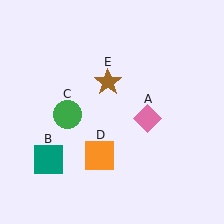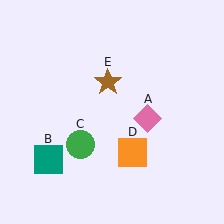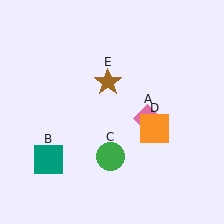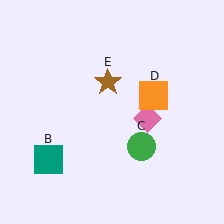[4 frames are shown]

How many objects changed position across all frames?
2 objects changed position: green circle (object C), orange square (object D).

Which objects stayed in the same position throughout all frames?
Pink diamond (object A) and teal square (object B) and brown star (object E) remained stationary.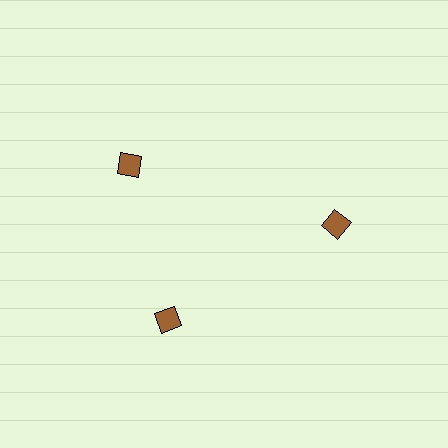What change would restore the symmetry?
The symmetry would be restored by rotating it back into even spacing with its neighbors so that all 3 squares sit at equal angles and equal distance from the center.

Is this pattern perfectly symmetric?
No. The 3 brown squares are arranged in a ring, but one element near the 11 o'clock position is rotated out of alignment along the ring, breaking the 3-fold rotational symmetry.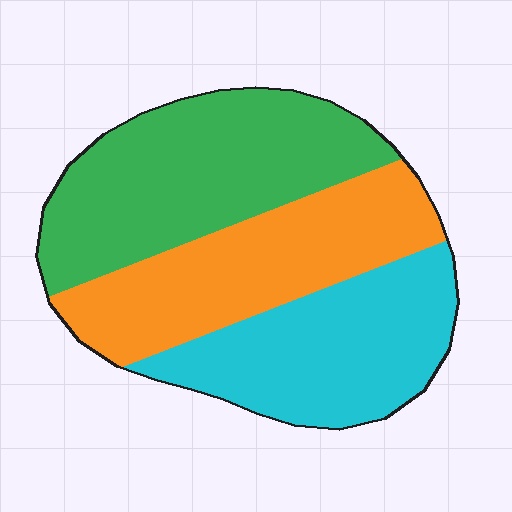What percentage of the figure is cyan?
Cyan takes up about one third (1/3) of the figure.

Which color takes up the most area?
Green, at roughly 35%.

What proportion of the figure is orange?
Orange takes up between a quarter and a half of the figure.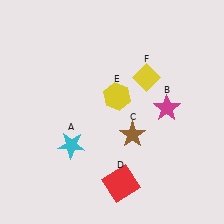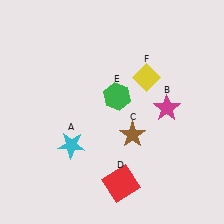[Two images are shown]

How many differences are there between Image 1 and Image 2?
There is 1 difference between the two images.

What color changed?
The hexagon (E) changed from yellow in Image 1 to green in Image 2.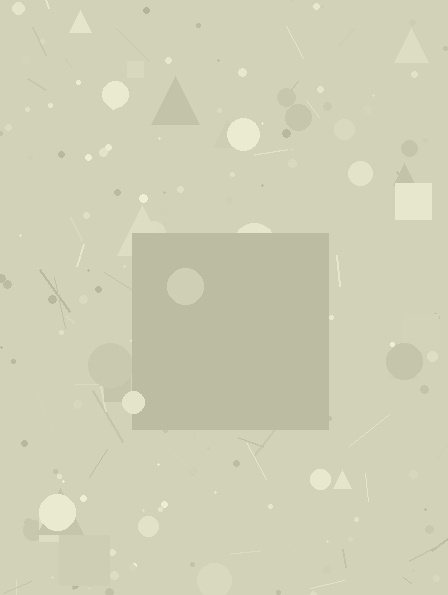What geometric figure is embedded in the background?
A square is embedded in the background.